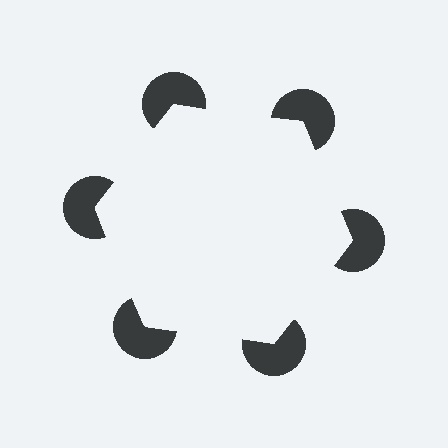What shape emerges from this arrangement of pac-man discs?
An illusory hexagon — its edges are inferred from the aligned wedge cuts in the pac-man discs, not physically drawn.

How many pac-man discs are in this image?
There are 6 — one at each vertex of the illusory hexagon.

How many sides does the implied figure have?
6 sides.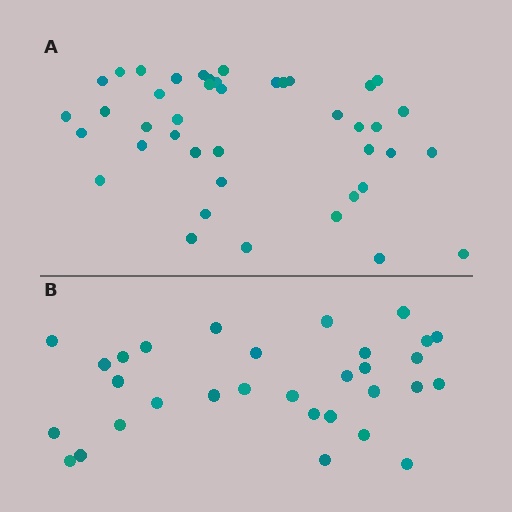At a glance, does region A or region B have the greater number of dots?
Region A (the top region) has more dots.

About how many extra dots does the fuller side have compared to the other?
Region A has roughly 12 or so more dots than region B.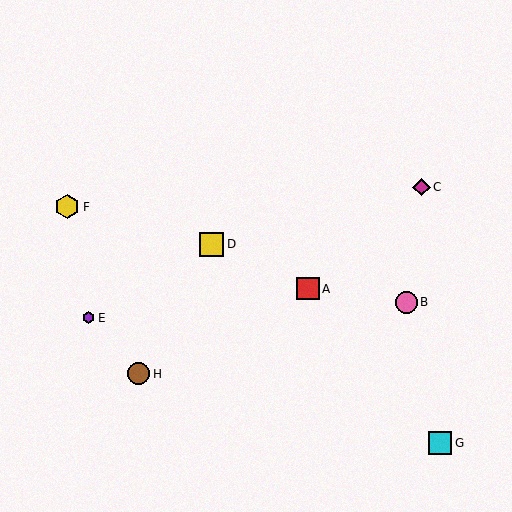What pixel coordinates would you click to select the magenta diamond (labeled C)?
Click at (422, 187) to select the magenta diamond C.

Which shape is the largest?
The yellow hexagon (labeled F) is the largest.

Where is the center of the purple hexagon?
The center of the purple hexagon is at (89, 318).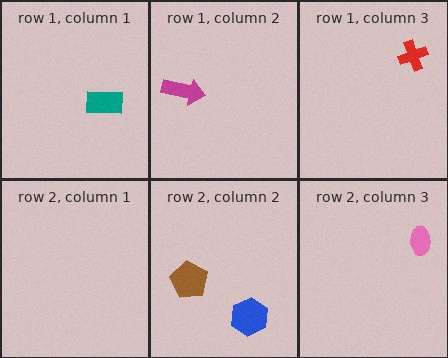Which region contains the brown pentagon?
The row 2, column 2 region.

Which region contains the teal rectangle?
The row 1, column 1 region.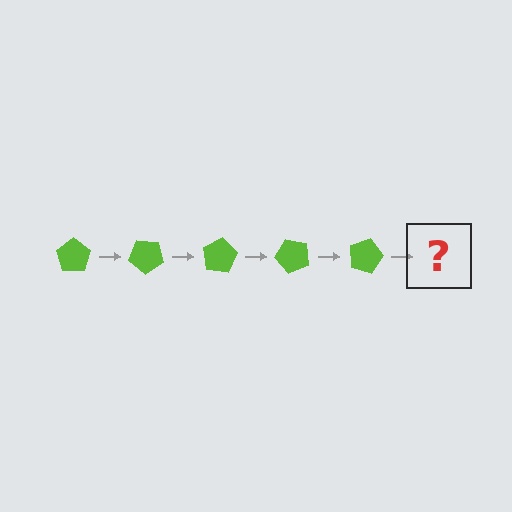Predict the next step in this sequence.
The next step is a lime pentagon rotated 200 degrees.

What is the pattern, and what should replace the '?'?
The pattern is that the pentagon rotates 40 degrees each step. The '?' should be a lime pentagon rotated 200 degrees.